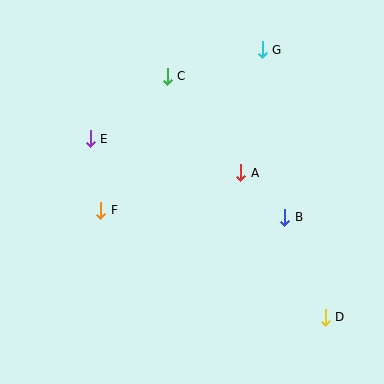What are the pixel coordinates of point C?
Point C is at (167, 76).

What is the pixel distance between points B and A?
The distance between B and A is 62 pixels.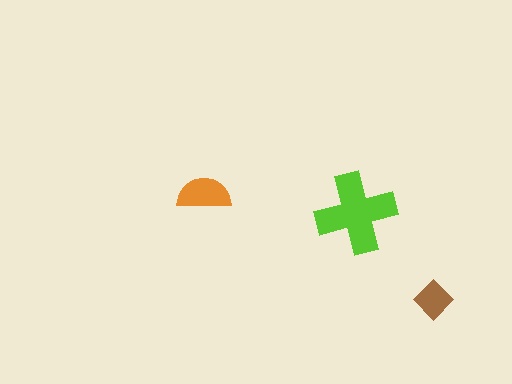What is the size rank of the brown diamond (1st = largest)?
3rd.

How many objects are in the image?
There are 3 objects in the image.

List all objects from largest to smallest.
The lime cross, the orange semicircle, the brown diamond.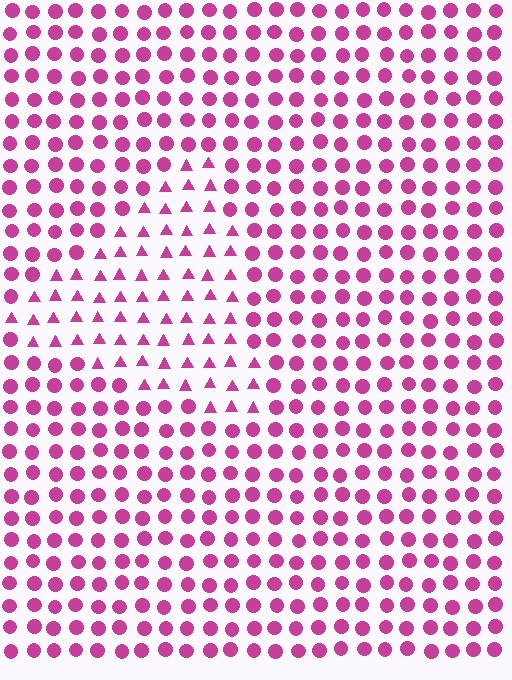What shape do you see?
I see a triangle.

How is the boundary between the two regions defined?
The boundary is defined by a change in element shape: triangles inside vs. circles outside. All elements share the same color and spacing.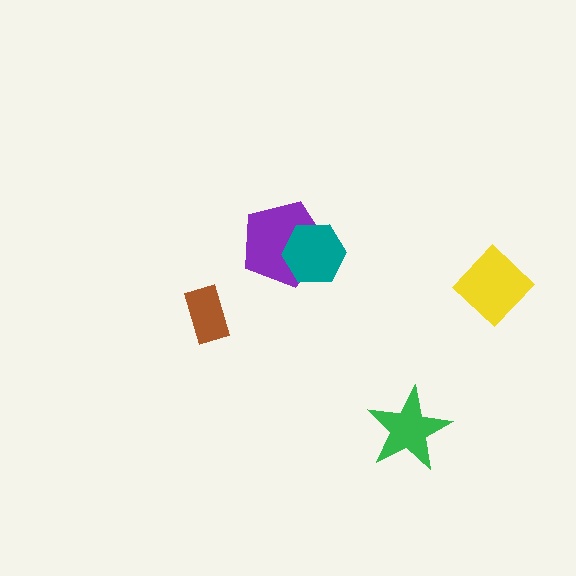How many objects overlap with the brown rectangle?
0 objects overlap with the brown rectangle.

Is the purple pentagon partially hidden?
Yes, it is partially covered by another shape.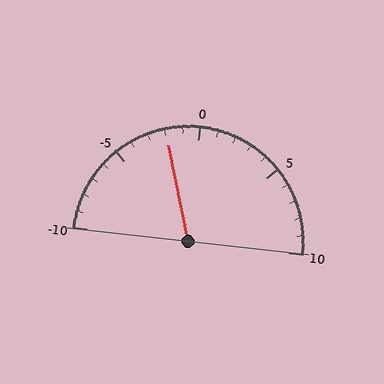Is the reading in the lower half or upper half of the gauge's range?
The reading is in the lower half of the range (-10 to 10).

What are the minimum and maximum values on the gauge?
The gauge ranges from -10 to 10.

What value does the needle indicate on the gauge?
The needle indicates approximately -2.